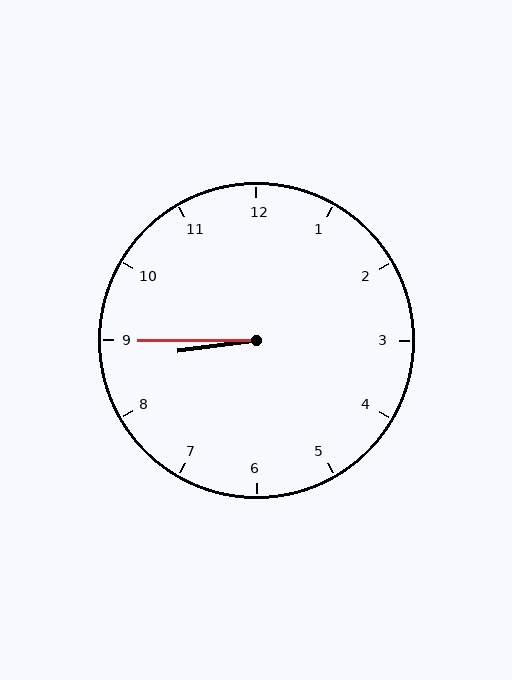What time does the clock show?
8:45.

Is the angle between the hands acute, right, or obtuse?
It is acute.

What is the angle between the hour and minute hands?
Approximately 8 degrees.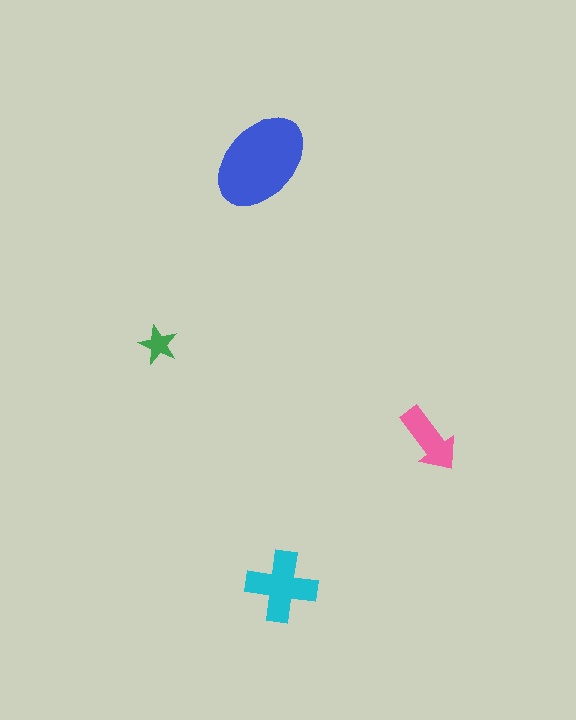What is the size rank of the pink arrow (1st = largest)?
3rd.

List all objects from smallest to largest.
The green star, the pink arrow, the cyan cross, the blue ellipse.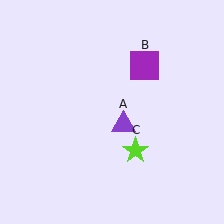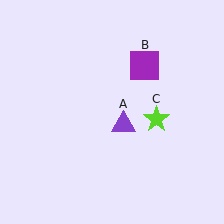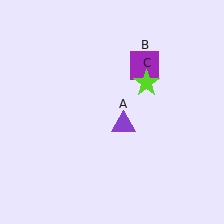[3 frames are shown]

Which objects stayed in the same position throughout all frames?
Purple triangle (object A) and purple square (object B) remained stationary.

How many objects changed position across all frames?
1 object changed position: lime star (object C).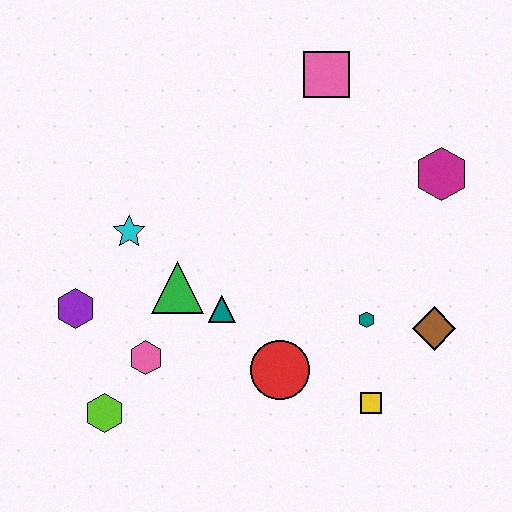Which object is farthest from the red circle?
The pink square is farthest from the red circle.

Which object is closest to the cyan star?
The green triangle is closest to the cyan star.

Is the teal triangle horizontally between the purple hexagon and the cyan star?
No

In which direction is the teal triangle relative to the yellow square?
The teal triangle is to the left of the yellow square.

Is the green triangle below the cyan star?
Yes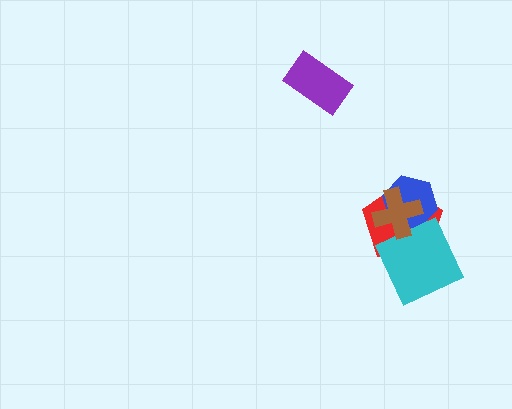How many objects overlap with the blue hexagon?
3 objects overlap with the blue hexagon.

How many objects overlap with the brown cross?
3 objects overlap with the brown cross.